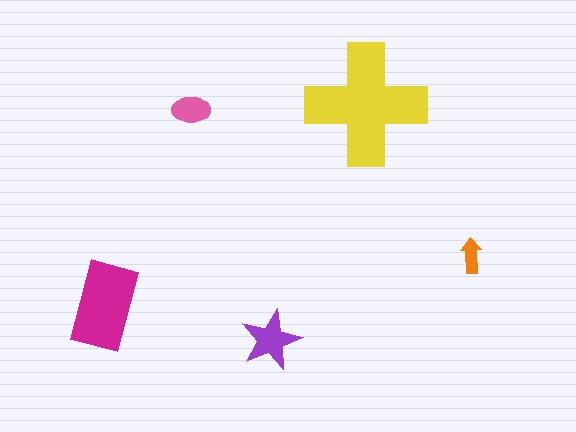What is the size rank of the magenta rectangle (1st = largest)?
2nd.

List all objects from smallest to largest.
The orange arrow, the pink ellipse, the purple star, the magenta rectangle, the yellow cross.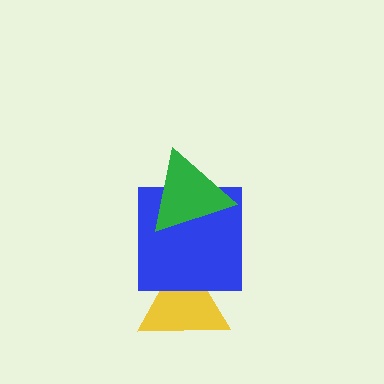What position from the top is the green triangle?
The green triangle is 1st from the top.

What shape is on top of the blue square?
The green triangle is on top of the blue square.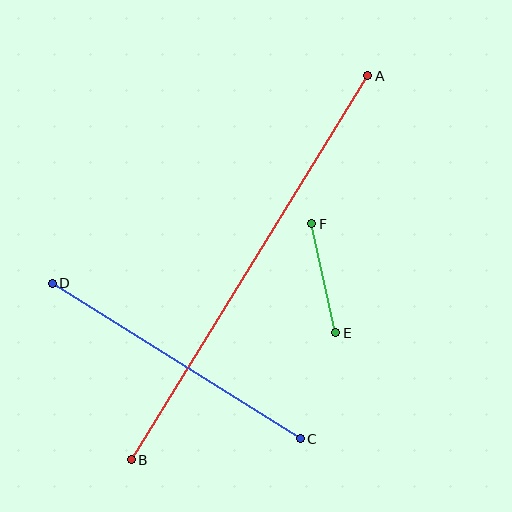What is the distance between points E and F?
The distance is approximately 112 pixels.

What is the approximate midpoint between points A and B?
The midpoint is at approximately (249, 268) pixels.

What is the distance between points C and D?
The distance is approximately 293 pixels.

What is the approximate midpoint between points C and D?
The midpoint is at approximately (176, 361) pixels.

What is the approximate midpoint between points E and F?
The midpoint is at approximately (324, 278) pixels.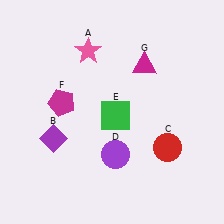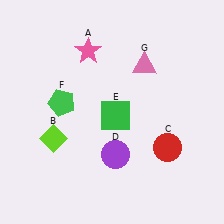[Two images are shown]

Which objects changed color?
B changed from purple to lime. F changed from magenta to green. G changed from magenta to pink.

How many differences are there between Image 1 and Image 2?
There are 3 differences between the two images.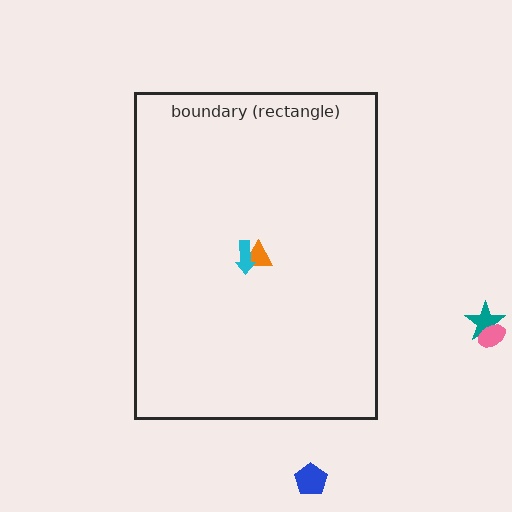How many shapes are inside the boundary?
2 inside, 3 outside.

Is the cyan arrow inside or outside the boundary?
Inside.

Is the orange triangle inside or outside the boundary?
Inside.